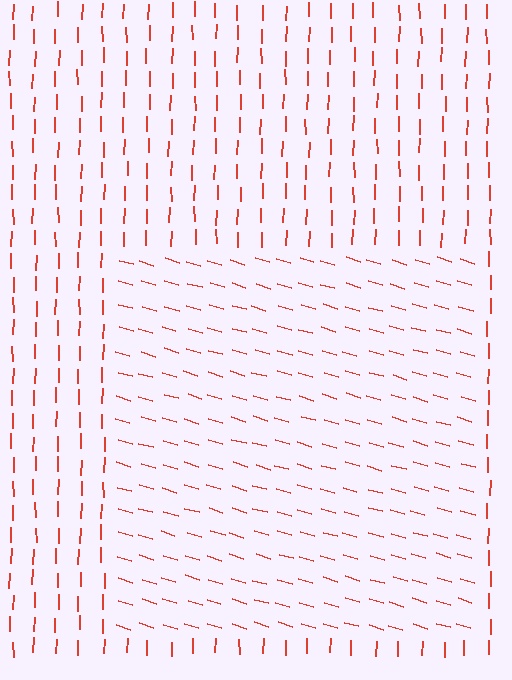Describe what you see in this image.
The image is filled with small red line segments. A rectangle region in the image has lines oriented differently from the surrounding lines, creating a visible texture boundary.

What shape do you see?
I see a rectangle.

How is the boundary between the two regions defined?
The boundary is defined purely by a change in line orientation (approximately 75 degrees difference). All lines are the same color and thickness.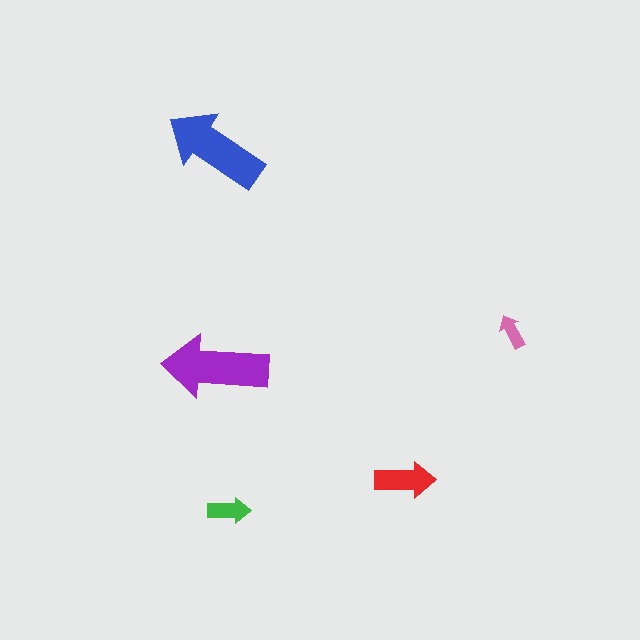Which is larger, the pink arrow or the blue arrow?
The blue one.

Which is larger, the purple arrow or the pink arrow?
The purple one.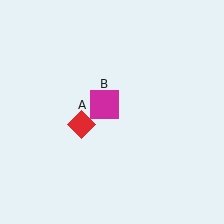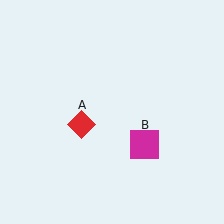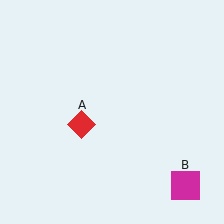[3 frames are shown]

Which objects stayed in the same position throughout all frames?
Red diamond (object A) remained stationary.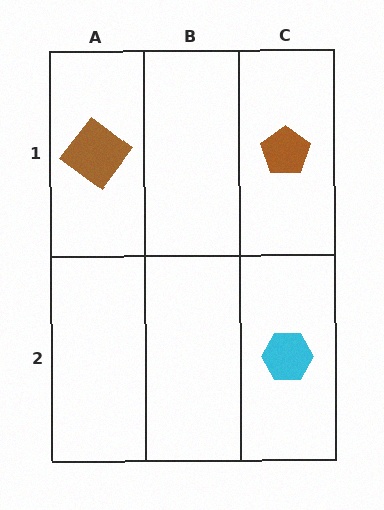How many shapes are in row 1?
2 shapes.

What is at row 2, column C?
A cyan hexagon.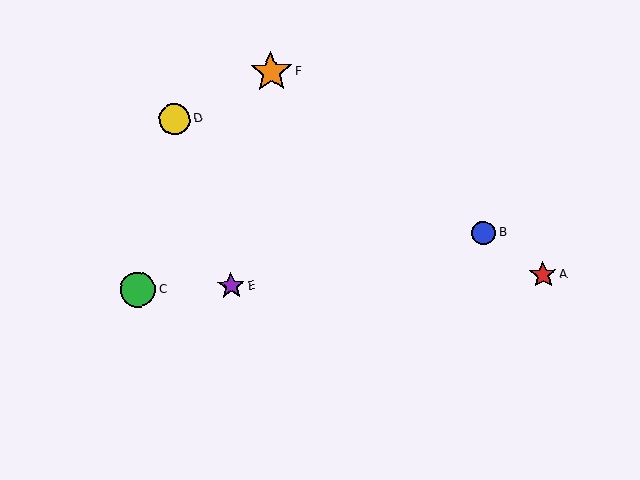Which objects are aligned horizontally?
Objects A, C, E are aligned horizontally.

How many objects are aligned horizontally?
3 objects (A, C, E) are aligned horizontally.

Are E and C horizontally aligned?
Yes, both are at y≈286.